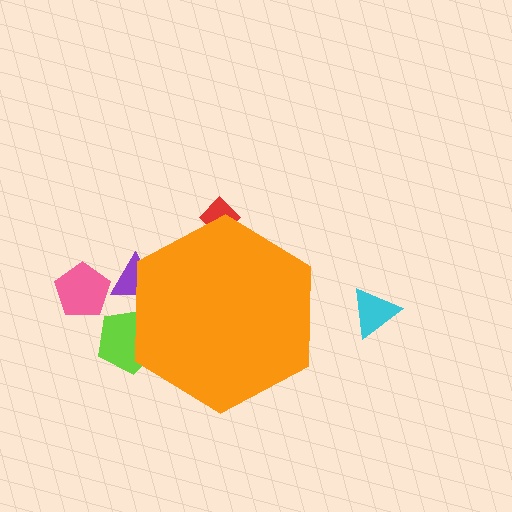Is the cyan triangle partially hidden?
No, the cyan triangle is fully visible.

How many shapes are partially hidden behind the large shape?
4 shapes are partially hidden.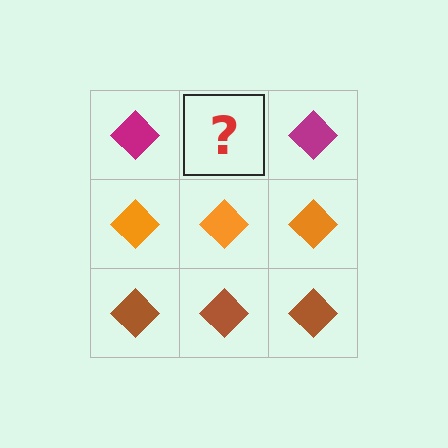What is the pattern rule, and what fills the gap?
The rule is that each row has a consistent color. The gap should be filled with a magenta diamond.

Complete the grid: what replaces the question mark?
The question mark should be replaced with a magenta diamond.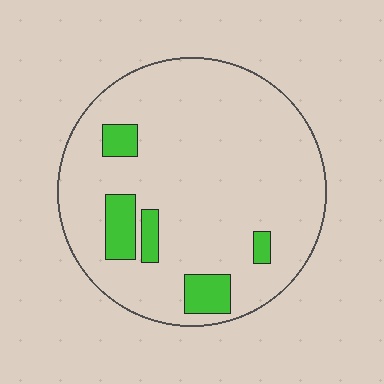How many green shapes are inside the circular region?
5.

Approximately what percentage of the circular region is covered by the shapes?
Approximately 10%.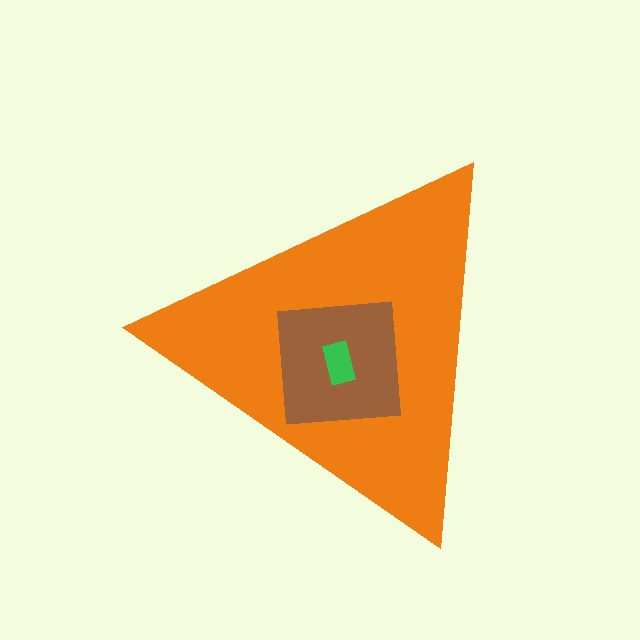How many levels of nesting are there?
3.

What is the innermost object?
The green rectangle.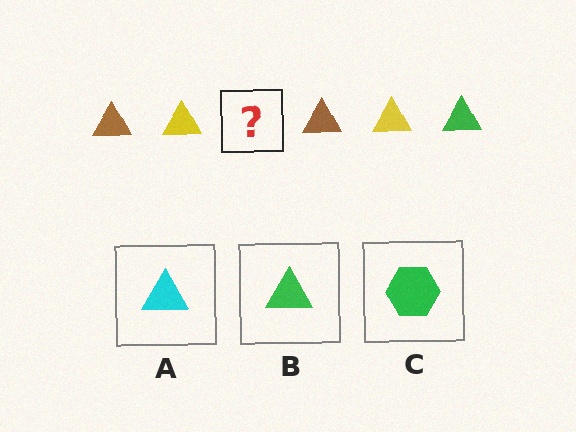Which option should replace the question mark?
Option B.